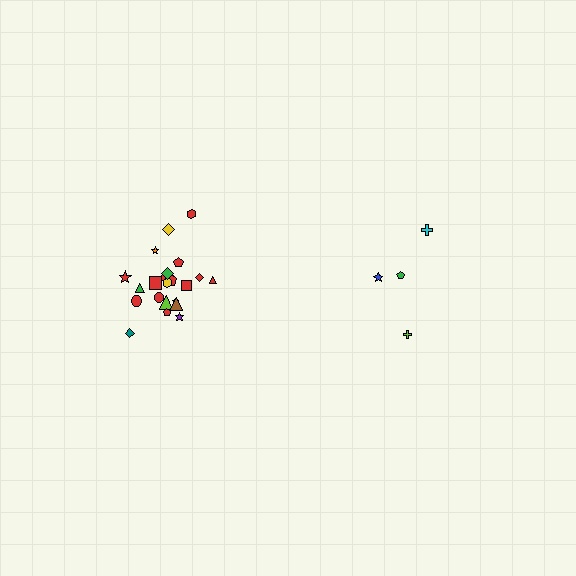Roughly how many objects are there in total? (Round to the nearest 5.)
Roughly 25 objects in total.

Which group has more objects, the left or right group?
The left group.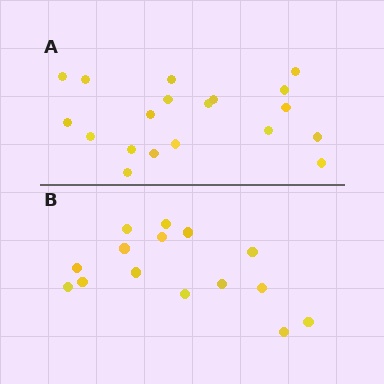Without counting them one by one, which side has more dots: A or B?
Region A (the top region) has more dots.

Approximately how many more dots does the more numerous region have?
Region A has about 4 more dots than region B.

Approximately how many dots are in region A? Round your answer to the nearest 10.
About 20 dots. (The exact count is 19, which rounds to 20.)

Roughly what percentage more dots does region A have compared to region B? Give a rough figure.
About 25% more.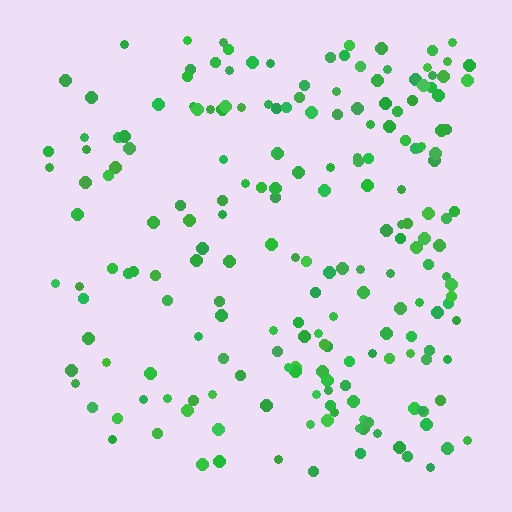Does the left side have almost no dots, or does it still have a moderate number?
Still a moderate number, just noticeably fewer than the right.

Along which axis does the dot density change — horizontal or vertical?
Horizontal.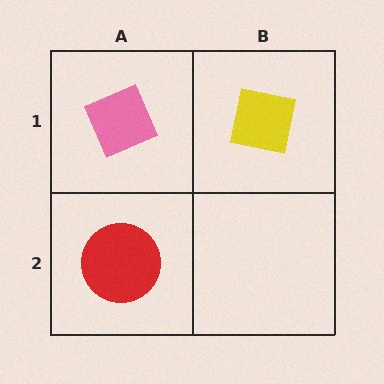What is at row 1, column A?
A pink diamond.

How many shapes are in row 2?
1 shape.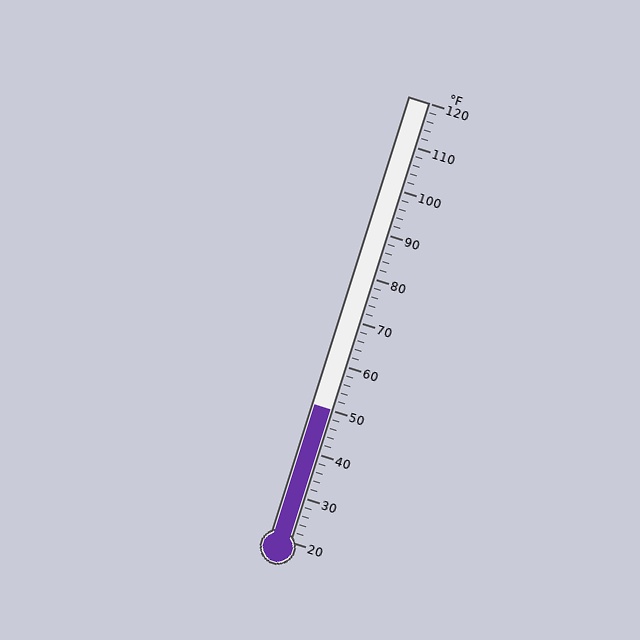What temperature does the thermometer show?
The thermometer shows approximately 50°F.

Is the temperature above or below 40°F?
The temperature is above 40°F.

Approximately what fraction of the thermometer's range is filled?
The thermometer is filled to approximately 30% of its range.